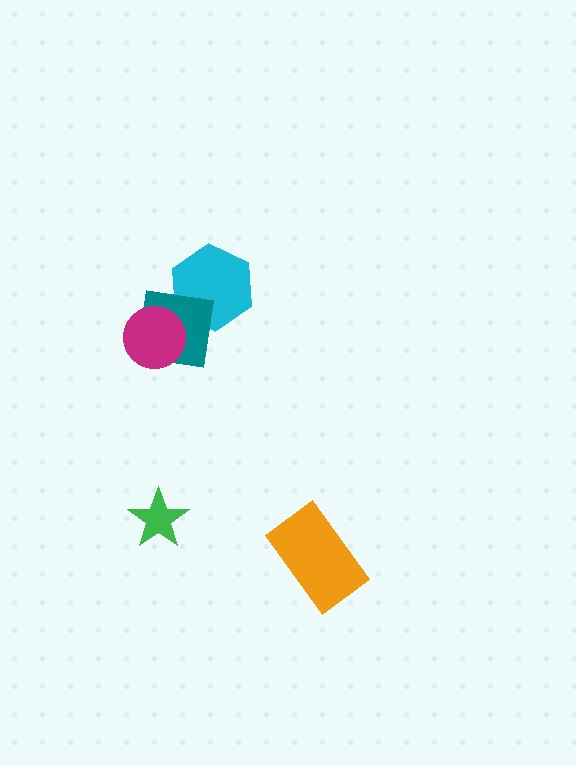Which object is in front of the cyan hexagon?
The teal square is in front of the cyan hexagon.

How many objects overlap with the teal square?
2 objects overlap with the teal square.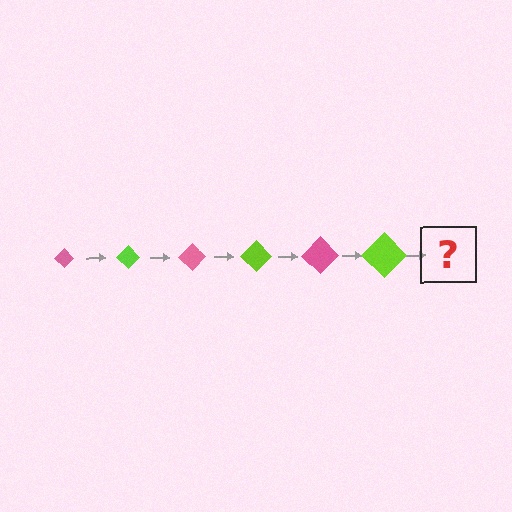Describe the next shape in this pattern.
It should be a pink diamond, larger than the previous one.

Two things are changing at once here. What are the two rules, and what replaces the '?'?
The two rules are that the diamond grows larger each step and the color cycles through pink and lime. The '?' should be a pink diamond, larger than the previous one.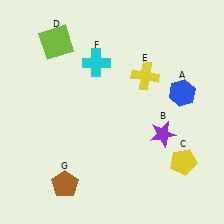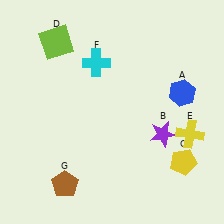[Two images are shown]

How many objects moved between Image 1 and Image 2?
1 object moved between the two images.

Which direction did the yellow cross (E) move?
The yellow cross (E) moved down.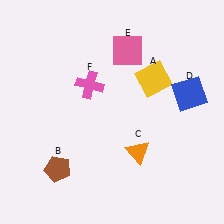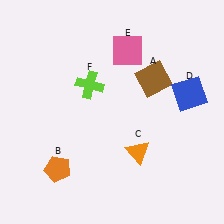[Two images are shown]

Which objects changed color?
A changed from yellow to brown. B changed from brown to orange. F changed from pink to lime.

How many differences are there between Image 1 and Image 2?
There are 3 differences between the two images.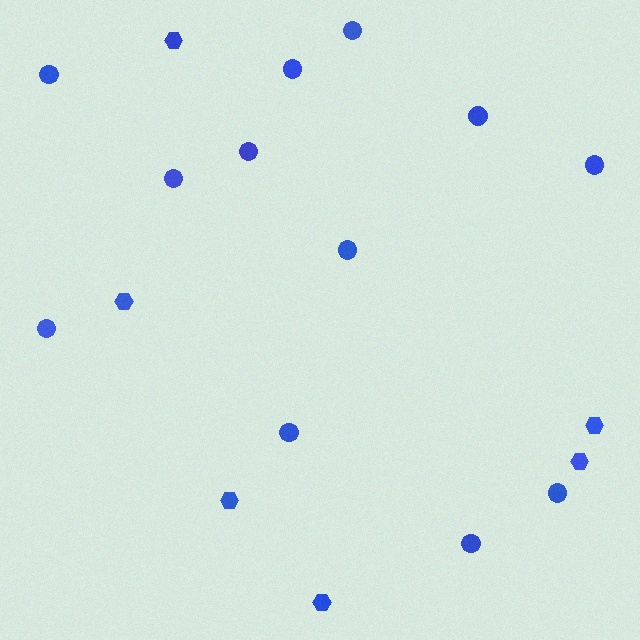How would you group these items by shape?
There are 2 groups: one group of circles (12) and one group of hexagons (6).